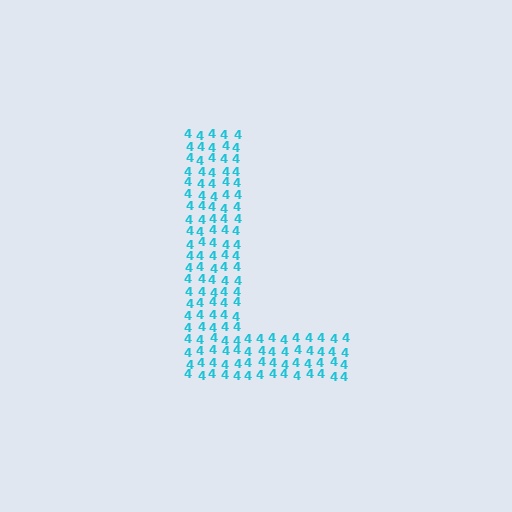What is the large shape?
The large shape is the letter L.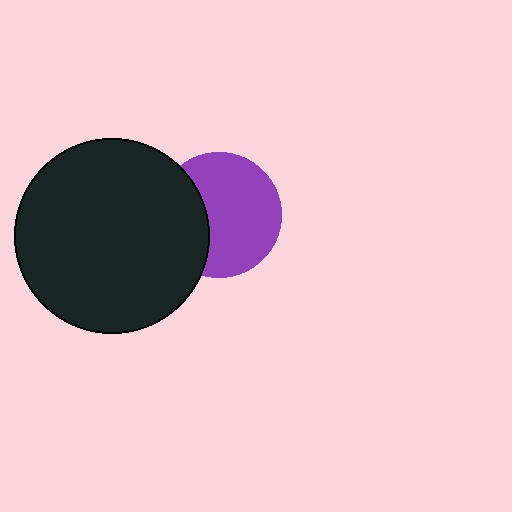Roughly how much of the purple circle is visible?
Most of it is visible (roughly 67%).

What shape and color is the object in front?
The object in front is a black circle.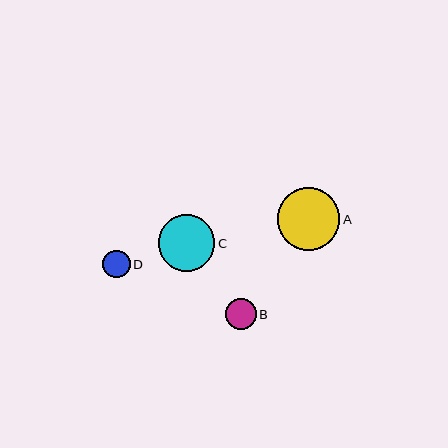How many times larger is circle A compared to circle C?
Circle A is approximately 1.1 times the size of circle C.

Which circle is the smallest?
Circle D is the smallest with a size of approximately 27 pixels.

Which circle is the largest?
Circle A is the largest with a size of approximately 63 pixels.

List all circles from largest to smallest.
From largest to smallest: A, C, B, D.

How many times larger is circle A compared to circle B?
Circle A is approximately 2.1 times the size of circle B.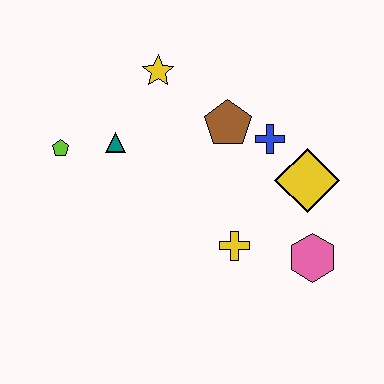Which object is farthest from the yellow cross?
The lime pentagon is farthest from the yellow cross.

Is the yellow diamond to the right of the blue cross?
Yes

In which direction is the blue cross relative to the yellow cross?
The blue cross is above the yellow cross.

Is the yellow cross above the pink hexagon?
Yes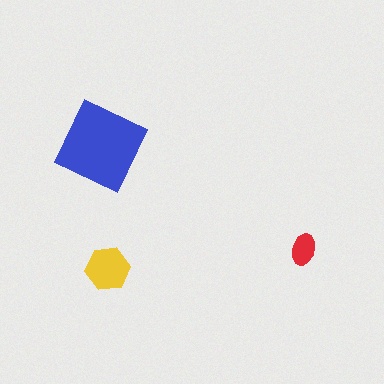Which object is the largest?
The blue square.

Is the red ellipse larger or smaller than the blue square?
Smaller.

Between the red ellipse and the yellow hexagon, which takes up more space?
The yellow hexagon.